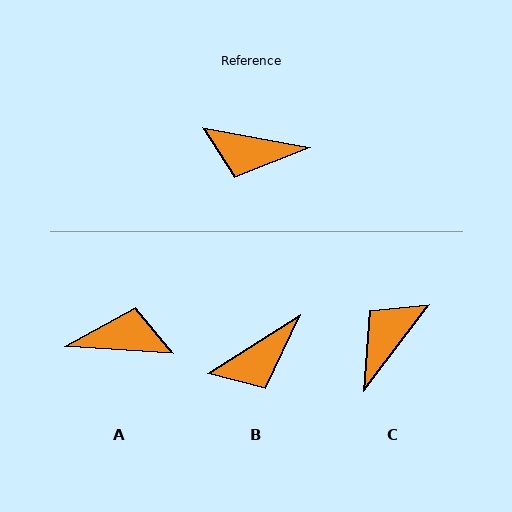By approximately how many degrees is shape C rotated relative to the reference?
Approximately 117 degrees clockwise.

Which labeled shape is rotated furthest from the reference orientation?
A, about 174 degrees away.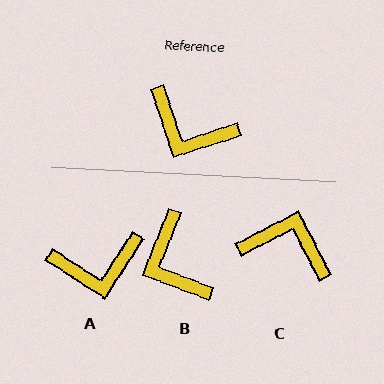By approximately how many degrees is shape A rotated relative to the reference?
Approximately 39 degrees counter-clockwise.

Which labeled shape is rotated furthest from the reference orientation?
C, about 170 degrees away.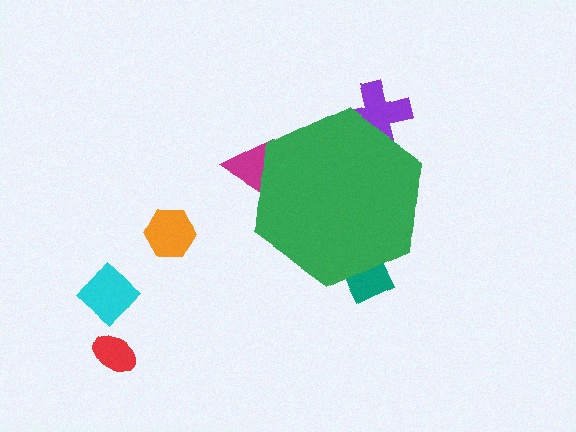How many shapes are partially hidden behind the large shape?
3 shapes are partially hidden.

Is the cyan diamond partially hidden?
No, the cyan diamond is fully visible.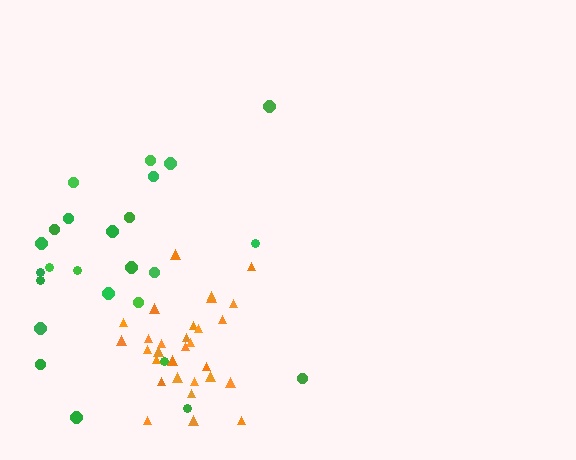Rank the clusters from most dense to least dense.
orange, green.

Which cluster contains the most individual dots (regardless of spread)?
Orange (30).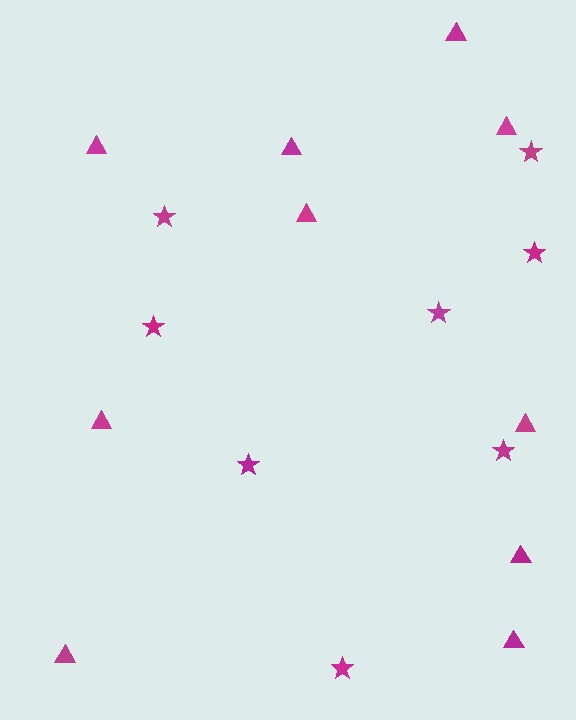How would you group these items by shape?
There are 2 groups: one group of stars (8) and one group of triangles (10).